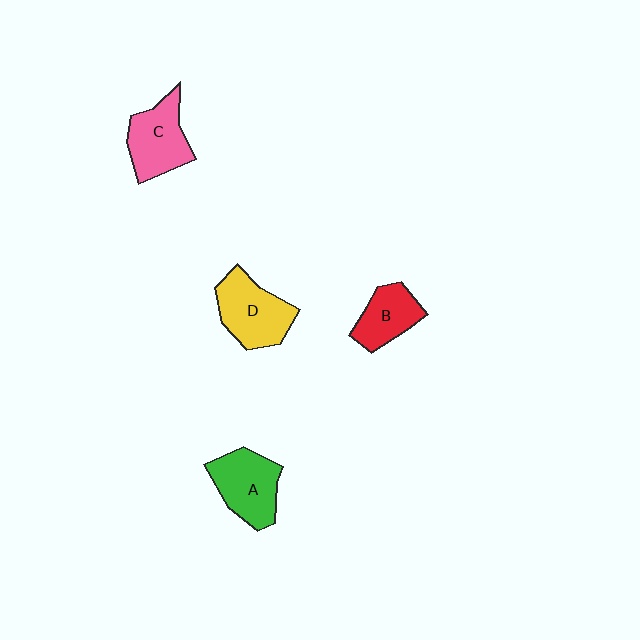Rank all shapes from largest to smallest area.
From largest to smallest: D (yellow), A (green), C (pink), B (red).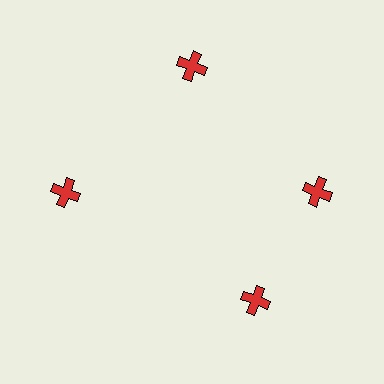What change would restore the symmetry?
The symmetry would be restored by rotating it back into even spacing with its neighbors so that all 4 crosses sit at equal angles and equal distance from the center.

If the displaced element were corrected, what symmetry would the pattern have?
It would have 4-fold rotational symmetry — the pattern would map onto itself every 90 degrees.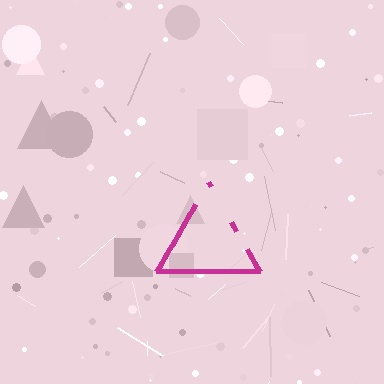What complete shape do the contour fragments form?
The contour fragments form a triangle.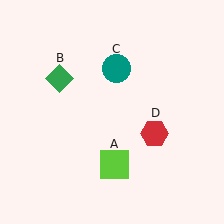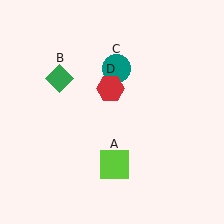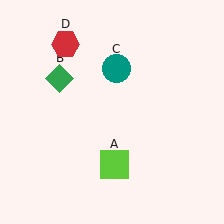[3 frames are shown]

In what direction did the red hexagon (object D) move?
The red hexagon (object D) moved up and to the left.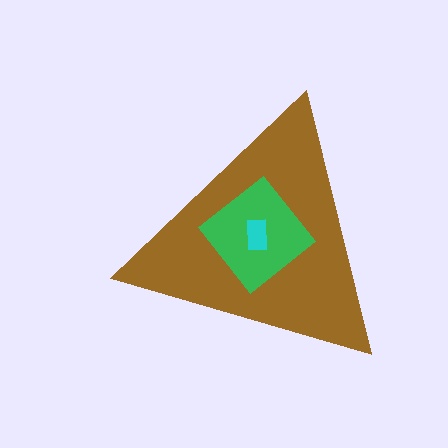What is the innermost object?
The cyan rectangle.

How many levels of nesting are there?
3.